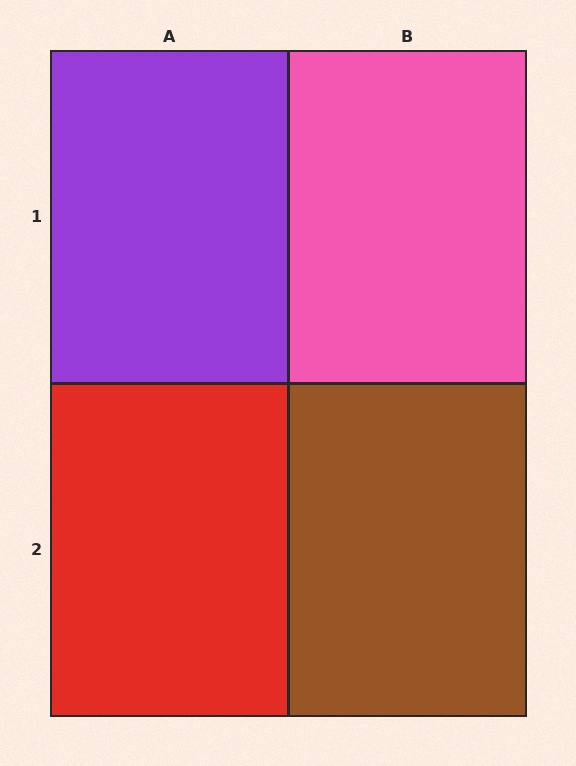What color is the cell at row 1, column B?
Pink.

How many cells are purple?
1 cell is purple.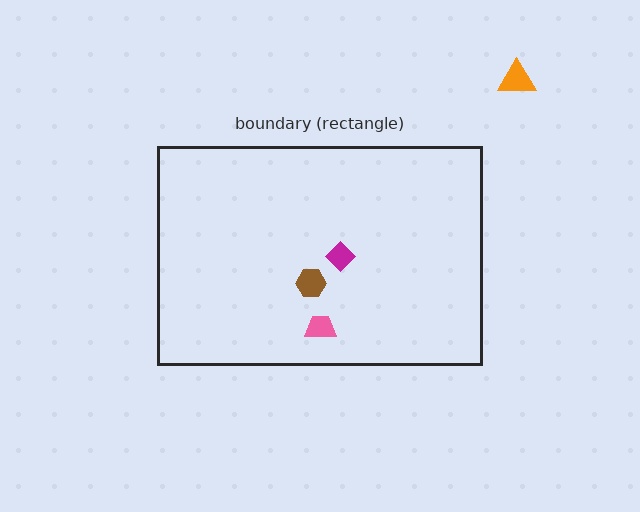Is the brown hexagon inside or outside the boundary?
Inside.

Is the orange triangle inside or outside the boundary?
Outside.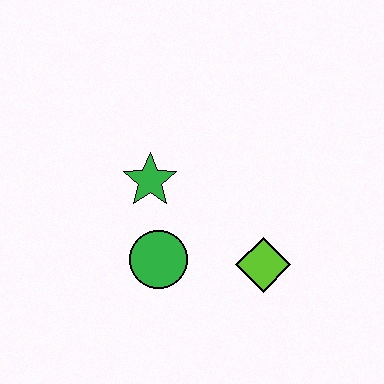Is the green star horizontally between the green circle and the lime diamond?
No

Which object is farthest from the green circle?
The lime diamond is farthest from the green circle.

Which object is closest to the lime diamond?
The green circle is closest to the lime diamond.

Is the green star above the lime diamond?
Yes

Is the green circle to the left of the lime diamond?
Yes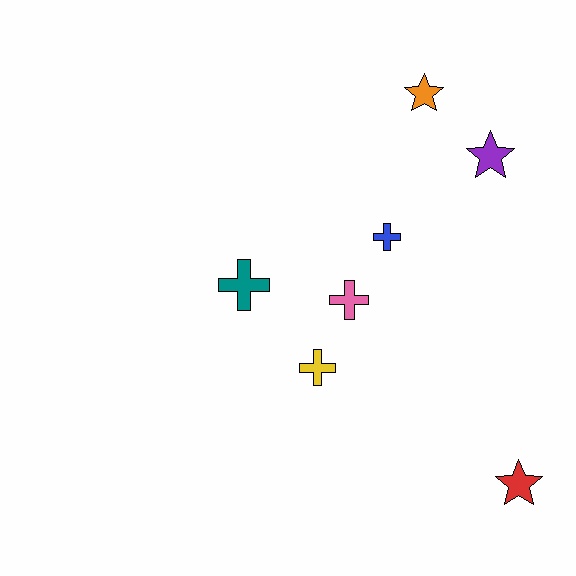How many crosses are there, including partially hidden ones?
There are 4 crosses.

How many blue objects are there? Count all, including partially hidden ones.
There is 1 blue object.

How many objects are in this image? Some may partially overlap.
There are 7 objects.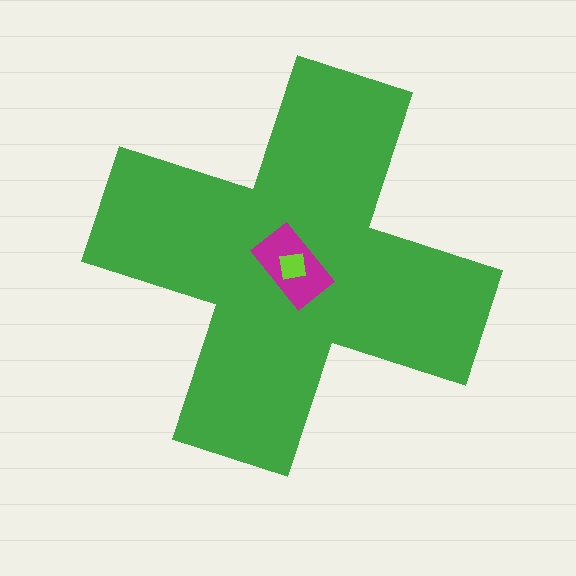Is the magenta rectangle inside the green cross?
Yes.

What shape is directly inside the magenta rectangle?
The lime square.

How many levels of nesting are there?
3.